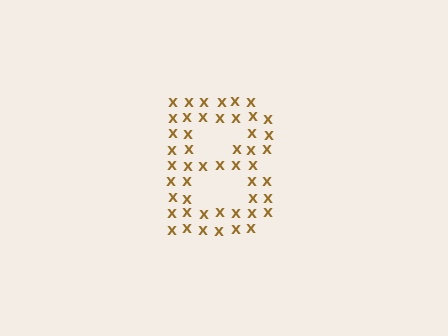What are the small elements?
The small elements are letter X's.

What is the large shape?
The large shape is the letter B.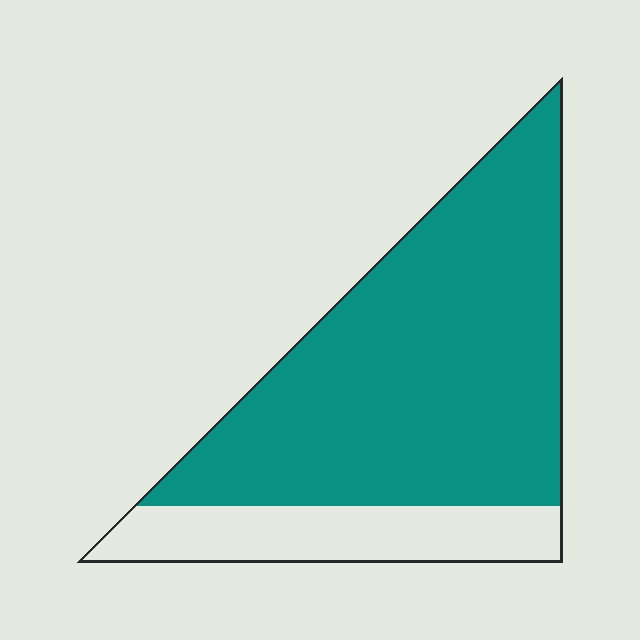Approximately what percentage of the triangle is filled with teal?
Approximately 80%.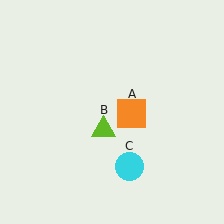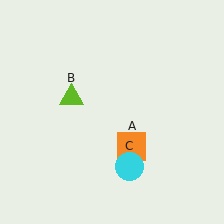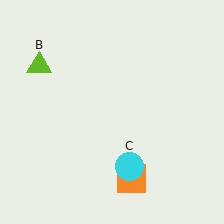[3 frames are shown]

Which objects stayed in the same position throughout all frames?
Cyan circle (object C) remained stationary.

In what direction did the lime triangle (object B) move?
The lime triangle (object B) moved up and to the left.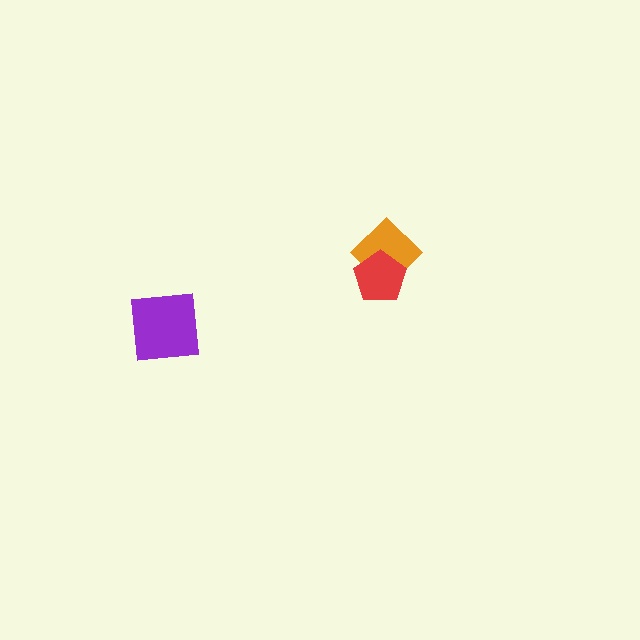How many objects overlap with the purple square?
0 objects overlap with the purple square.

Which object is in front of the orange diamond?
The red pentagon is in front of the orange diamond.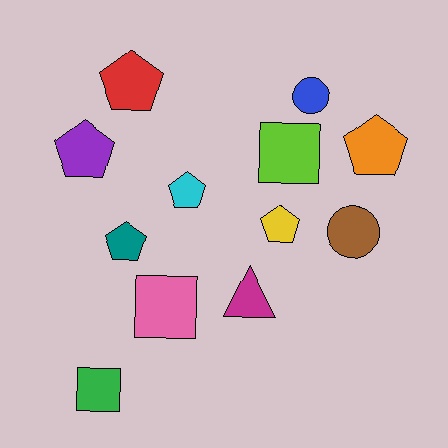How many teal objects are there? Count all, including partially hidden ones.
There is 1 teal object.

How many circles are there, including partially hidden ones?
There are 2 circles.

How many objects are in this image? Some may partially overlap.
There are 12 objects.